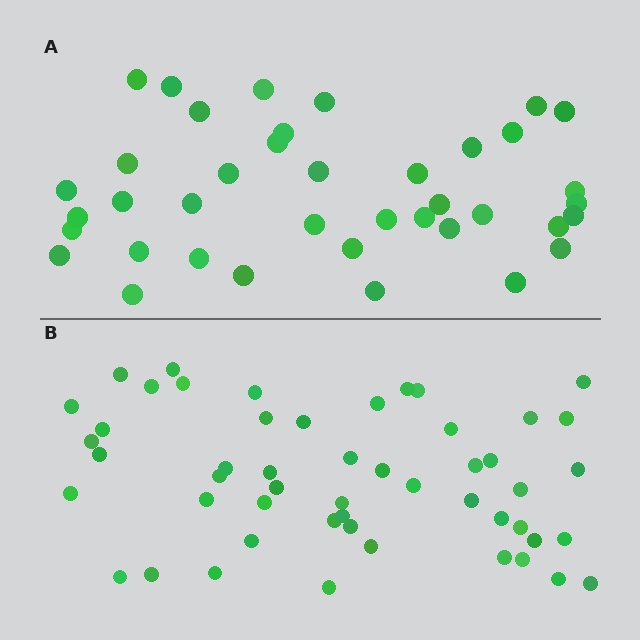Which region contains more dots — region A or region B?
Region B (the bottom region) has more dots.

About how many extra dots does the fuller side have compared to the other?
Region B has roughly 12 or so more dots than region A.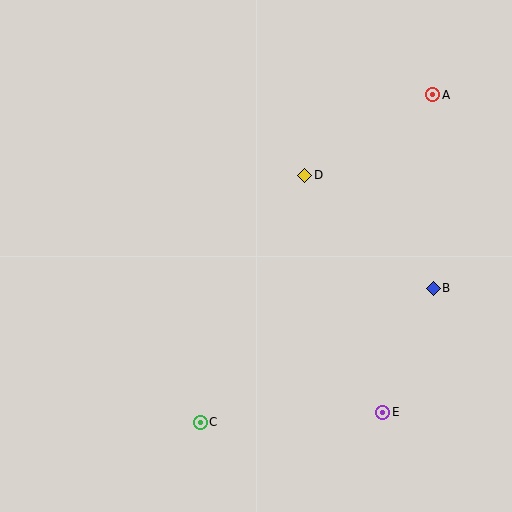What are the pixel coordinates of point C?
Point C is at (200, 422).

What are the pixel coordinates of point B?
Point B is at (433, 288).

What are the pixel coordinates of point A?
Point A is at (433, 95).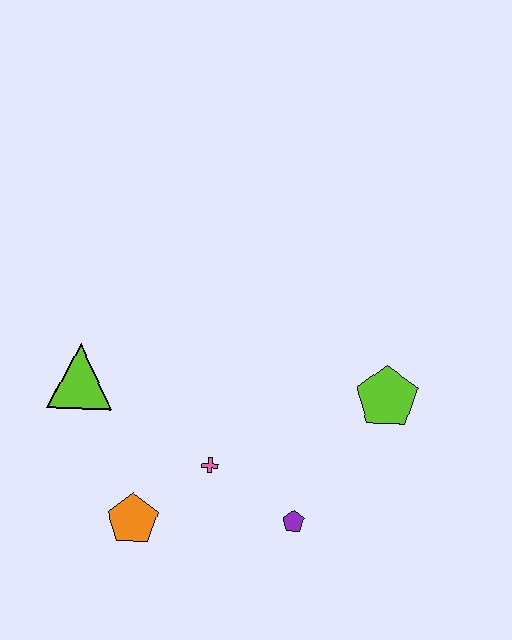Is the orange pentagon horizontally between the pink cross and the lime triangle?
Yes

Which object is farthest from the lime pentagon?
The lime triangle is farthest from the lime pentagon.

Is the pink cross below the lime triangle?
Yes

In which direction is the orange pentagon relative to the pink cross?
The orange pentagon is to the left of the pink cross.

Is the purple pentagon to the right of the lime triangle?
Yes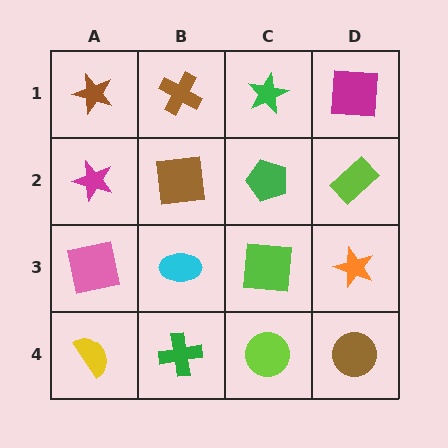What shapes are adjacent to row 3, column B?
A brown square (row 2, column B), a green cross (row 4, column B), a pink square (row 3, column A), a lime square (row 3, column C).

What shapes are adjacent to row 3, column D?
A lime rectangle (row 2, column D), a brown circle (row 4, column D), a lime square (row 3, column C).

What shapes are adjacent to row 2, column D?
A magenta square (row 1, column D), an orange star (row 3, column D), a green pentagon (row 2, column C).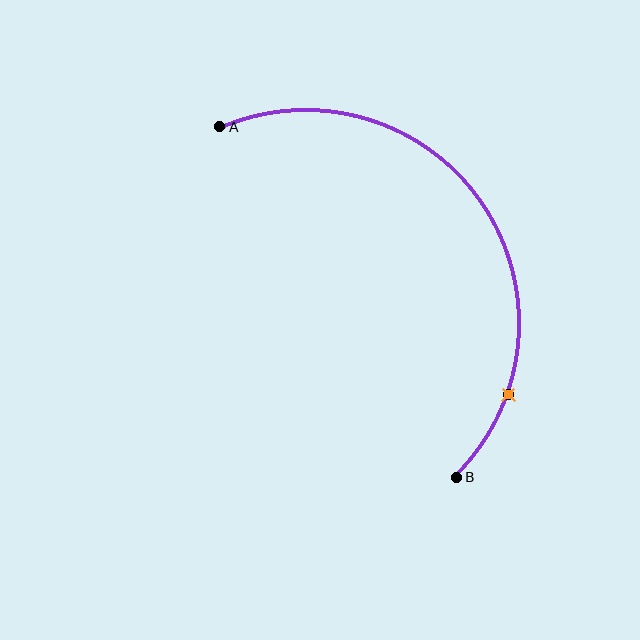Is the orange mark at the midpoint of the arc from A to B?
No. The orange mark lies on the arc but is closer to endpoint B. The arc midpoint would be at the point on the curve equidistant along the arc from both A and B.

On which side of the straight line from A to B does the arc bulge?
The arc bulges above and to the right of the straight line connecting A and B.